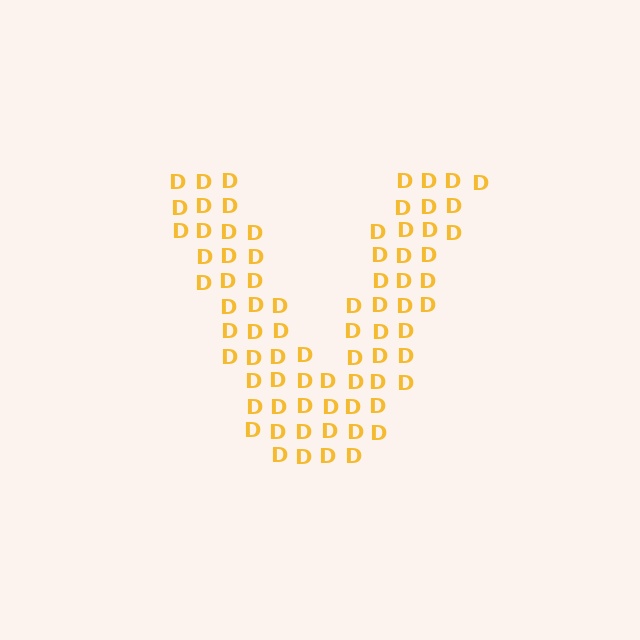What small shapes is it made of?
It is made of small letter D's.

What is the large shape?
The large shape is the letter V.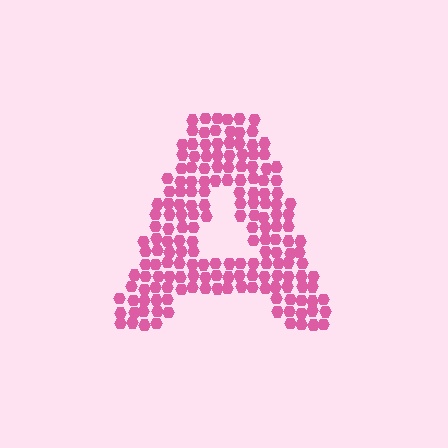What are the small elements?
The small elements are hexagons.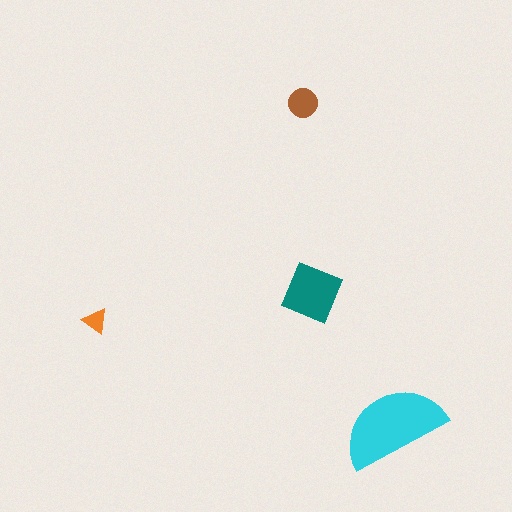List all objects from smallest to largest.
The orange triangle, the brown circle, the teal diamond, the cyan semicircle.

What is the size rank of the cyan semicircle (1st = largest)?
1st.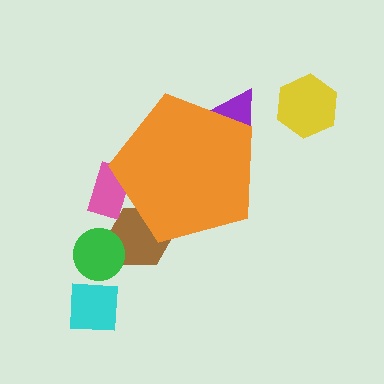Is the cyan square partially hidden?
No, the cyan square is fully visible.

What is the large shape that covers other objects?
An orange pentagon.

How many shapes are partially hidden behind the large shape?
3 shapes are partially hidden.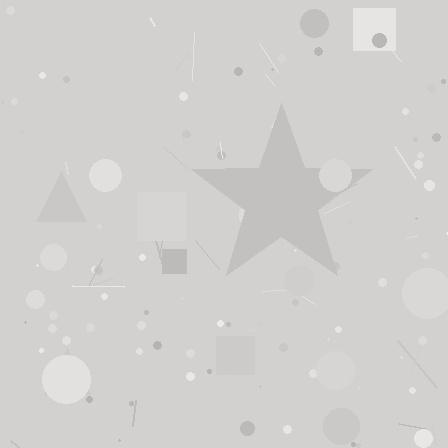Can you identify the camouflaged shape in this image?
The camouflaged shape is a star.